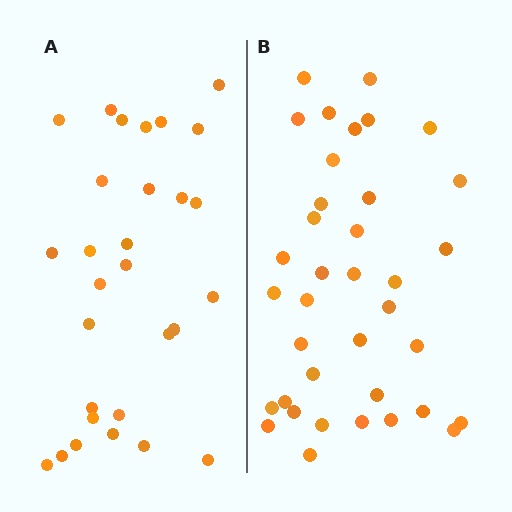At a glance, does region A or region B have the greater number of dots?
Region B (the right region) has more dots.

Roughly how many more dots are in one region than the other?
Region B has roughly 8 or so more dots than region A.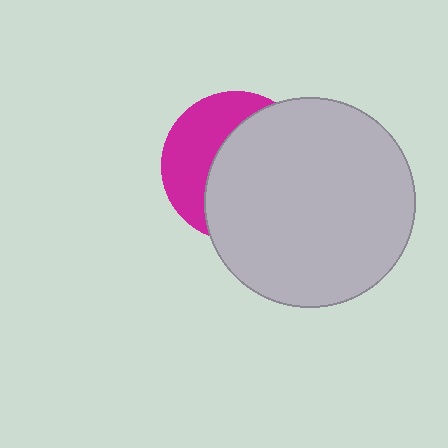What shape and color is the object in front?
The object in front is a light gray circle.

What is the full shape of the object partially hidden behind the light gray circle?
The partially hidden object is a magenta circle.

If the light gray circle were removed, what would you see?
You would see the complete magenta circle.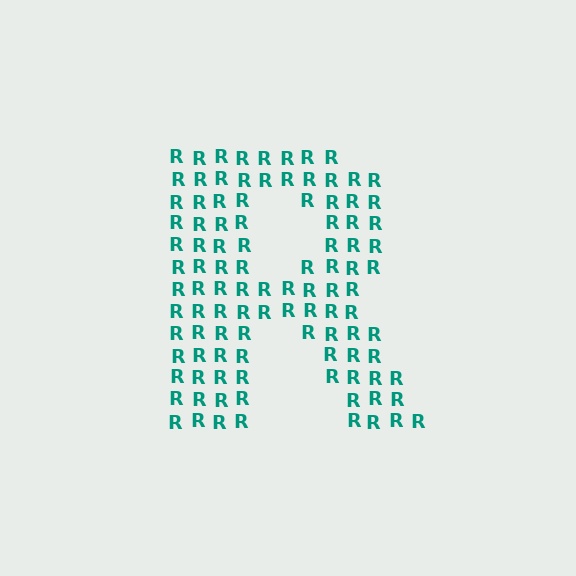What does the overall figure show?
The overall figure shows the letter R.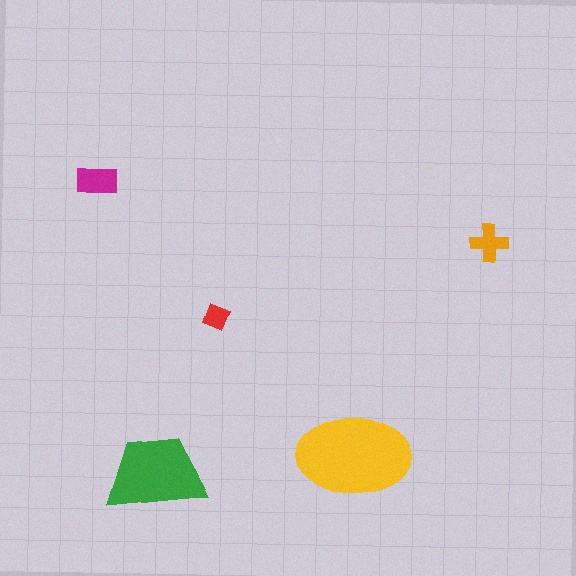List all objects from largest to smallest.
The yellow ellipse, the green trapezoid, the magenta rectangle, the orange cross, the red diamond.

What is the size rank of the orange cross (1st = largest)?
4th.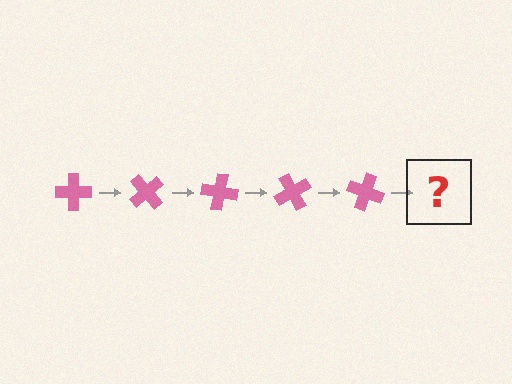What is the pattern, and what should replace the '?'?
The pattern is that the cross rotates 50 degrees each step. The '?' should be a pink cross rotated 250 degrees.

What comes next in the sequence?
The next element should be a pink cross rotated 250 degrees.